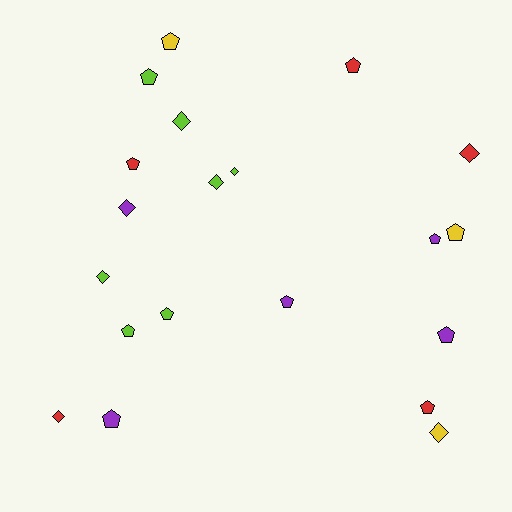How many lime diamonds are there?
There are 4 lime diamonds.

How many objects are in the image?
There are 20 objects.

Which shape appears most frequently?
Pentagon, with 12 objects.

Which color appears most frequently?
Lime, with 7 objects.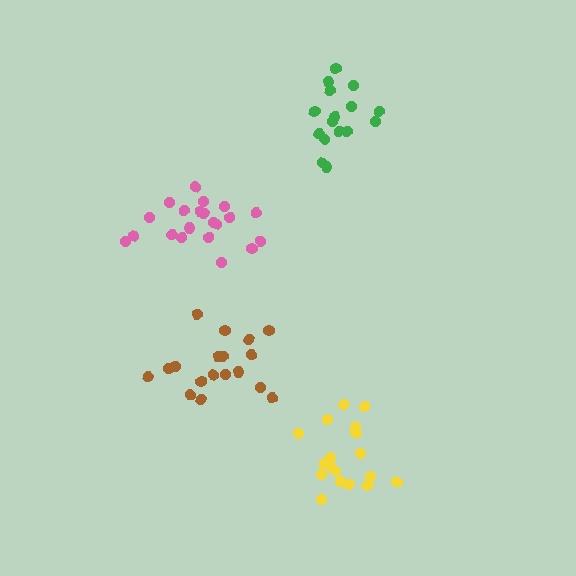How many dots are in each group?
Group 1: 21 dots, Group 2: 18 dots, Group 3: 18 dots, Group 4: 16 dots (73 total).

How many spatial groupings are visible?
There are 4 spatial groupings.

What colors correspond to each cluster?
The clusters are colored: pink, yellow, brown, green.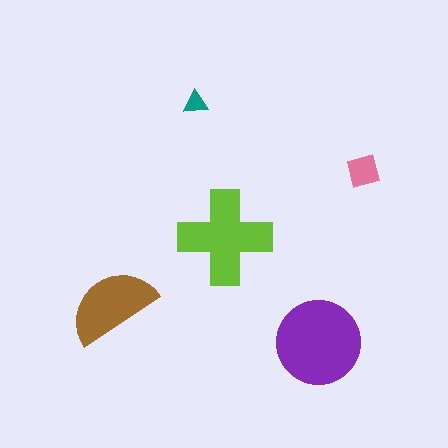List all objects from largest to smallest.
The purple circle, the lime cross, the brown semicircle, the pink square, the teal triangle.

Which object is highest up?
The teal triangle is topmost.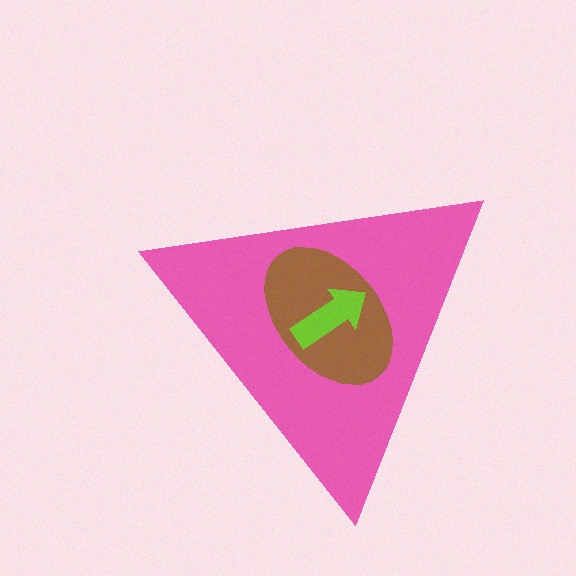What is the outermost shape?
The pink triangle.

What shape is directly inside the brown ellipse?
The lime arrow.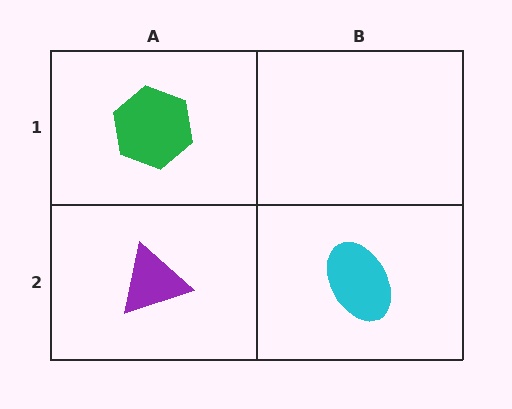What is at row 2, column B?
A cyan ellipse.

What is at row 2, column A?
A purple triangle.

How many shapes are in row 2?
2 shapes.